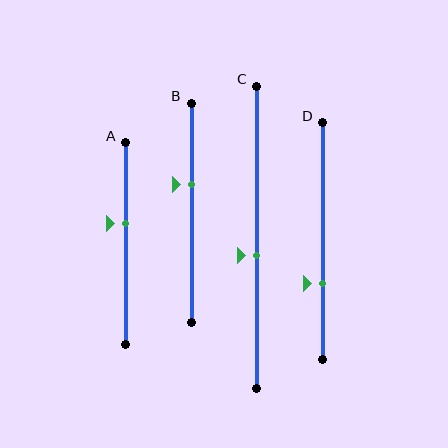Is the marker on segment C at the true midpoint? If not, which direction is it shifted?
No, the marker on segment C is shifted downward by about 6% of the segment length.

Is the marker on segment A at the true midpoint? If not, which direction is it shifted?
No, the marker on segment A is shifted upward by about 10% of the segment length.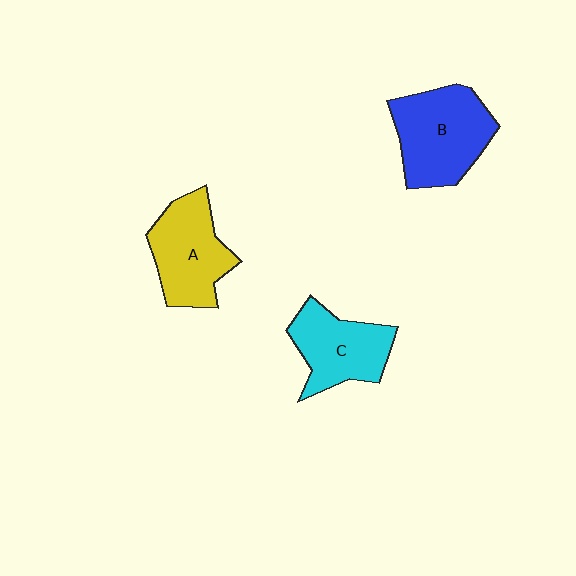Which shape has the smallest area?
Shape C (cyan).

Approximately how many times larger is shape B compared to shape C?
Approximately 1.3 times.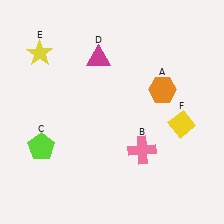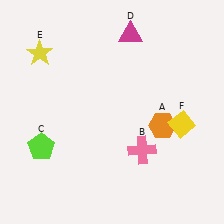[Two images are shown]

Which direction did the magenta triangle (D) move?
The magenta triangle (D) moved right.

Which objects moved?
The objects that moved are: the orange hexagon (A), the magenta triangle (D).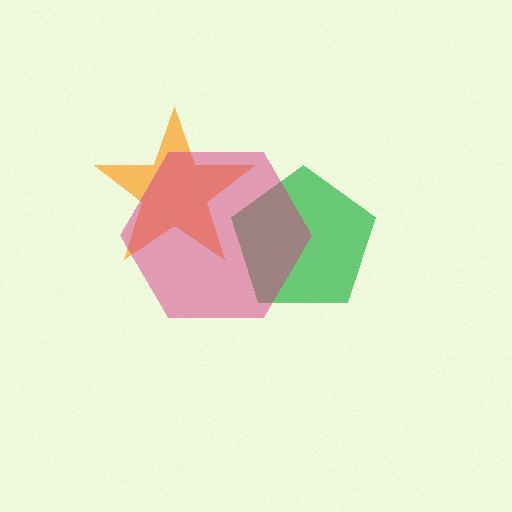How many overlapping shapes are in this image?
There are 3 overlapping shapes in the image.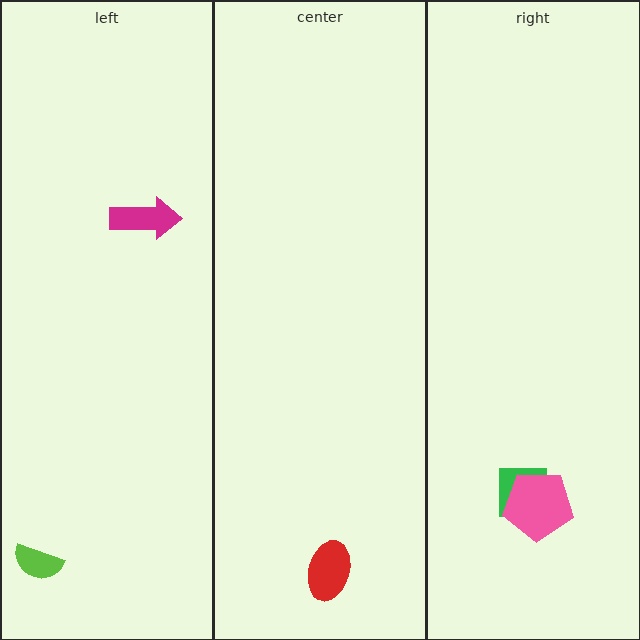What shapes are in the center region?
The red ellipse.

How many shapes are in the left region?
2.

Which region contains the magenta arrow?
The left region.